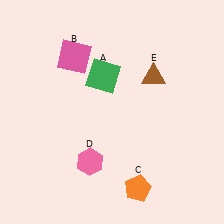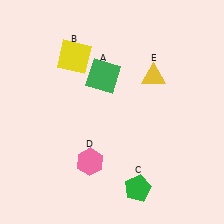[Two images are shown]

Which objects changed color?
B changed from pink to yellow. C changed from orange to green. E changed from brown to yellow.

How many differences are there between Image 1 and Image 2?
There are 3 differences between the two images.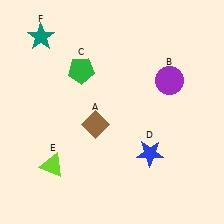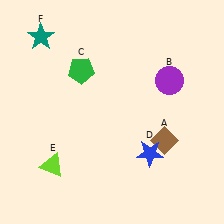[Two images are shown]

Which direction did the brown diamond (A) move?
The brown diamond (A) moved right.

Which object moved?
The brown diamond (A) moved right.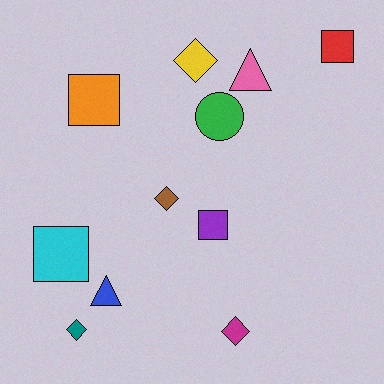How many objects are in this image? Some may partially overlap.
There are 11 objects.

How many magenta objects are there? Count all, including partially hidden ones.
There is 1 magenta object.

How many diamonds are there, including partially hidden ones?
There are 4 diamonds.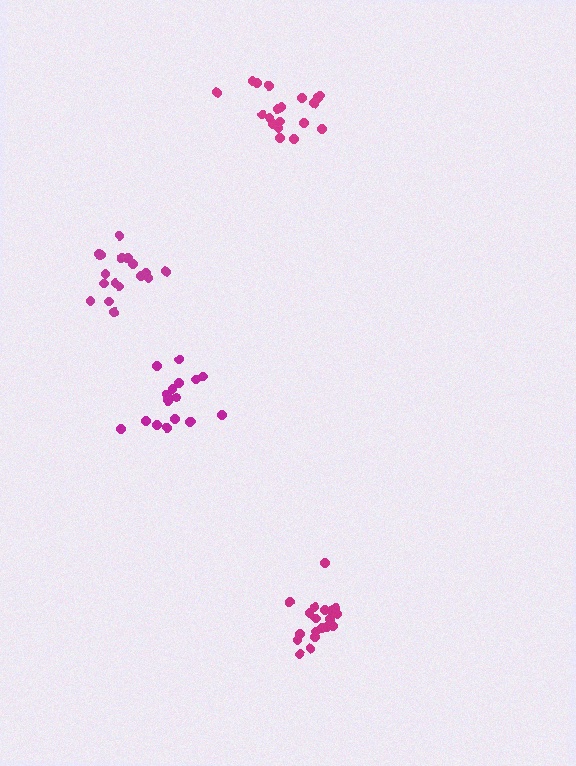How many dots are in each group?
Group 1: 18 dots, Group 2: 19 dots, Group 3: 19 dots, Group 4: 17 dots (73 total).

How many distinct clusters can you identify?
There are 4 distinct clusters.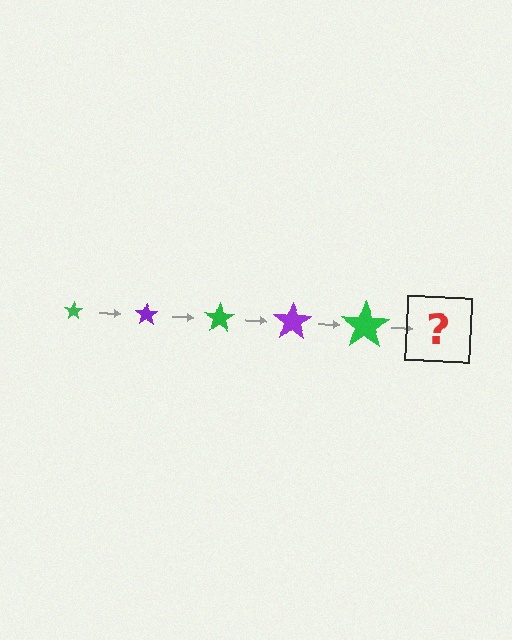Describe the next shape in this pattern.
It should be a purple star, larger than the previous one.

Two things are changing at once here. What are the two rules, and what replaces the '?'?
The two rules are that the star grows larger each step and the color cycles through green and purple. The '?' should be a purple star, larger than the previous one.